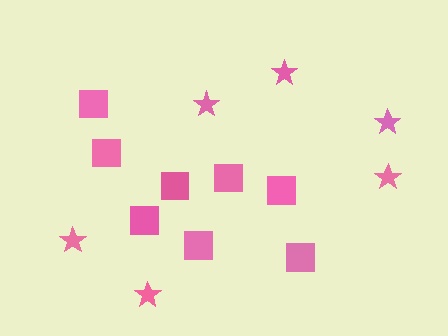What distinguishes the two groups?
There are 2 groups: one group of stars (6) and one group of squares (8).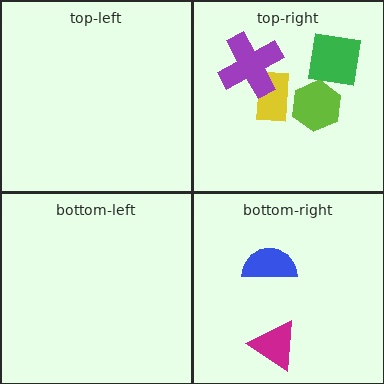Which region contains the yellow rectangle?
The top-right region.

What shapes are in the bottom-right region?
The blue semicircle, the magenta triangle.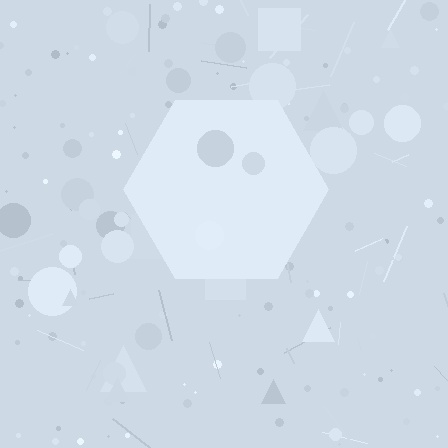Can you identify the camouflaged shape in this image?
The camouflaged shape is a hexagon.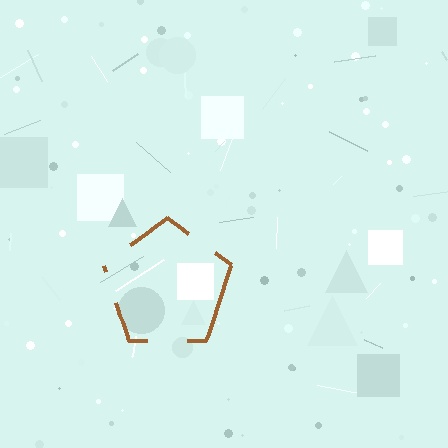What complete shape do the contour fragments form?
The contour fragments form a pentagon.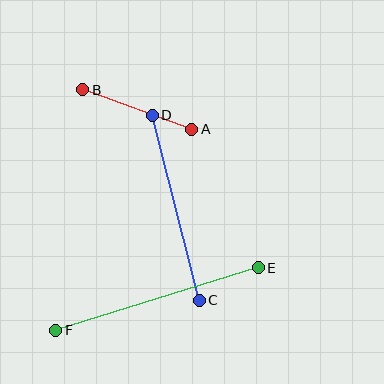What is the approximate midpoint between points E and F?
The midpoint is at approximately (157, 299) pixels.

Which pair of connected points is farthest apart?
Points E and F are farthest apart.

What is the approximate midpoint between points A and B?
The midpoint is at approximately (137, 110) pixels.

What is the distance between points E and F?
The distance is approximately 212 pixels.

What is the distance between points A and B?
The distance is approximately 116 pixels.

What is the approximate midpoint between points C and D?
The midpoint is at approximately (176, 208) pixels.